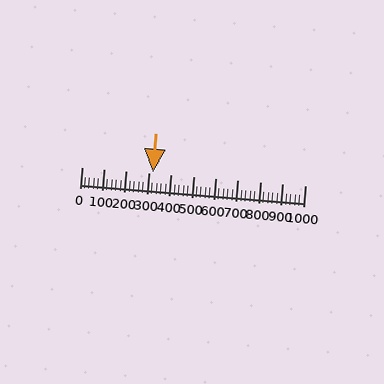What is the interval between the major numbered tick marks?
The major tick marks are spaced 100 units apart.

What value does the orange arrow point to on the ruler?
The orange arrow points to approximately 320.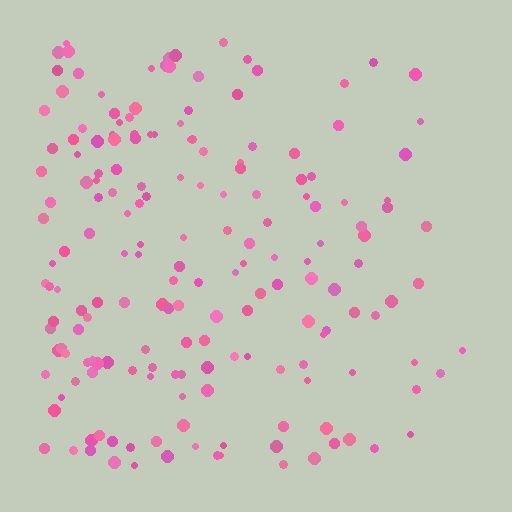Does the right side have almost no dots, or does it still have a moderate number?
Still a moderate number, just noticeably fewer than the left.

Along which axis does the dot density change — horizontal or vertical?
Horizontal.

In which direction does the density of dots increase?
From right to left, with the left side densest.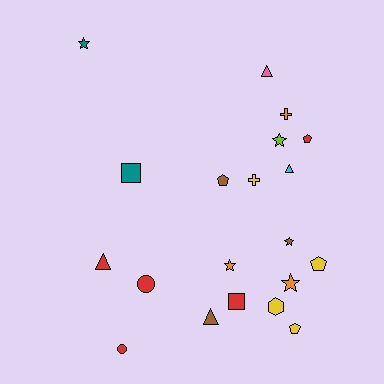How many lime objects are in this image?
There is 1 lime object.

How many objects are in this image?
There are 20 objects.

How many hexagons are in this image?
There is 1 hexagon.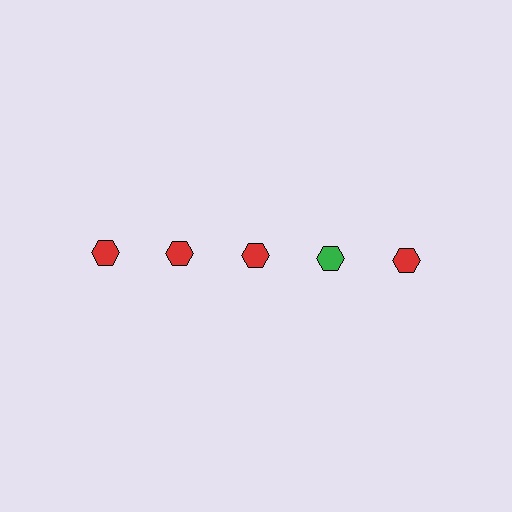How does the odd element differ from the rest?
It has a different color: green instead of red.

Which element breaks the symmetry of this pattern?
The green hexagon in the top row, second from right column breaks the symmetry. All other shapes are red hexagons.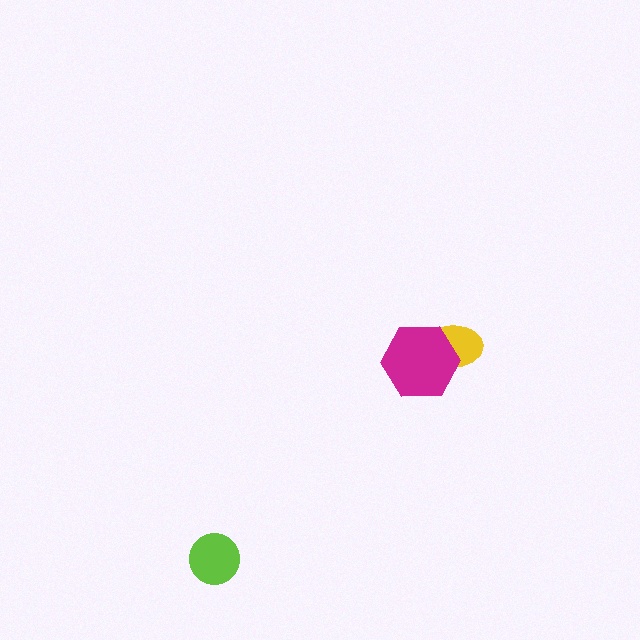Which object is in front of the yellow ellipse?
The magenta hexagon is in front of the yellow ellipse.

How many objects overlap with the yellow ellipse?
1 object overlaps with the yellow ellipse.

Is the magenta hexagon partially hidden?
No, no other shape covers it.